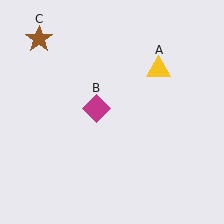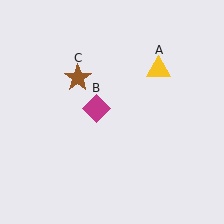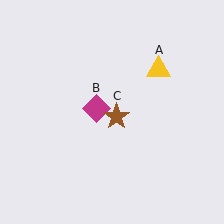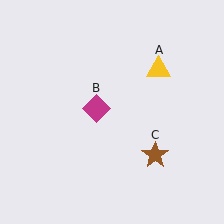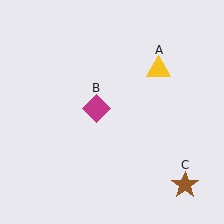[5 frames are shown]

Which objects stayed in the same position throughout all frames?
Yellow triangle (object A) and magenta diamond (object B) remained stationary.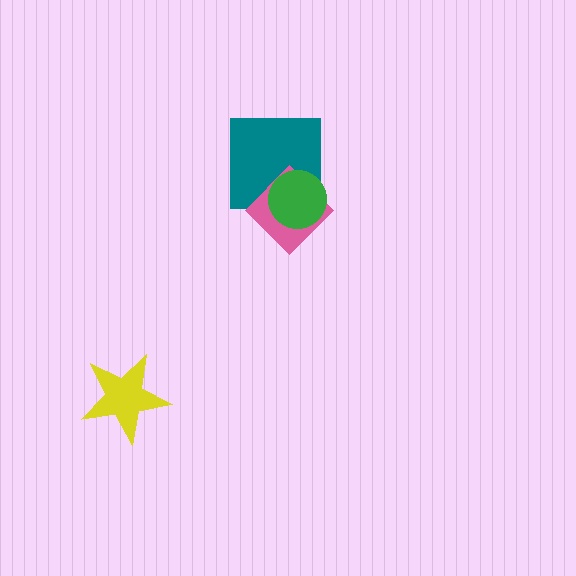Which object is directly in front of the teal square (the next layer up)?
The pink diamond is directly in front of the teal square.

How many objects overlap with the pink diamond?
2 objects overlap with the pink diamond.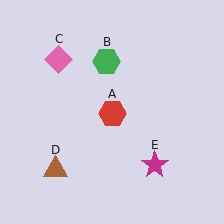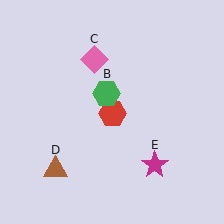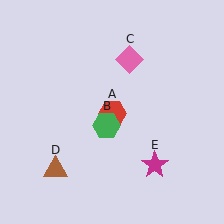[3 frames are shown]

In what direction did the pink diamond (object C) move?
The pink diamond (object C) moved right.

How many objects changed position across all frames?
2 objects changed position: green hexagon (object B), pink diamond (object C).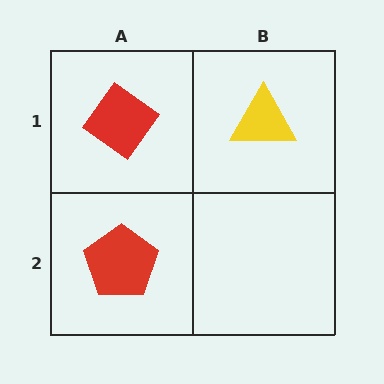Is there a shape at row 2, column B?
No, that cell is empty.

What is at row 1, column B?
A yellow triangle.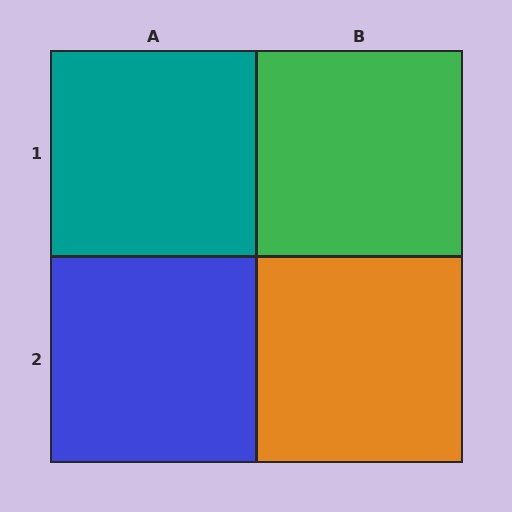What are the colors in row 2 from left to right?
Blue, orange.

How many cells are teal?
1 cell is teal.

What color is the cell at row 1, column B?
Green.